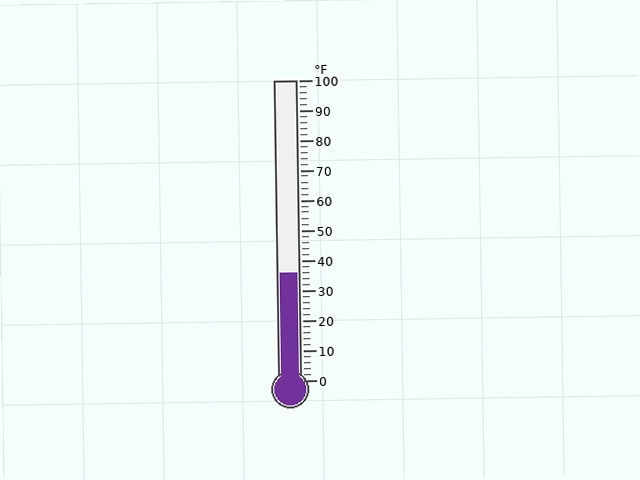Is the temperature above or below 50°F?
The temperature is below 50°F.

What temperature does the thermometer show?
The thermometer shows approximately 36°F.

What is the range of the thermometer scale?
The thermometer scale ranges from 0°F to 100°F.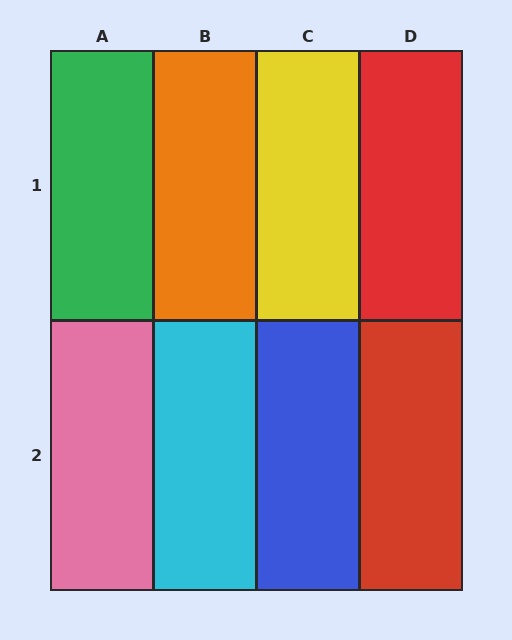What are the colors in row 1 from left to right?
Green, orange, yellow, red.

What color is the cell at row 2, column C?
Blue.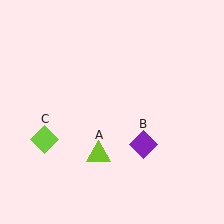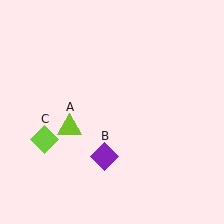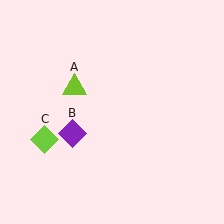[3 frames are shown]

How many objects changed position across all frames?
2 objects changed position: lime triangle (object A), purple diamond (object B).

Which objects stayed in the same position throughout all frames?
Lime diamond (object C) remained stationary.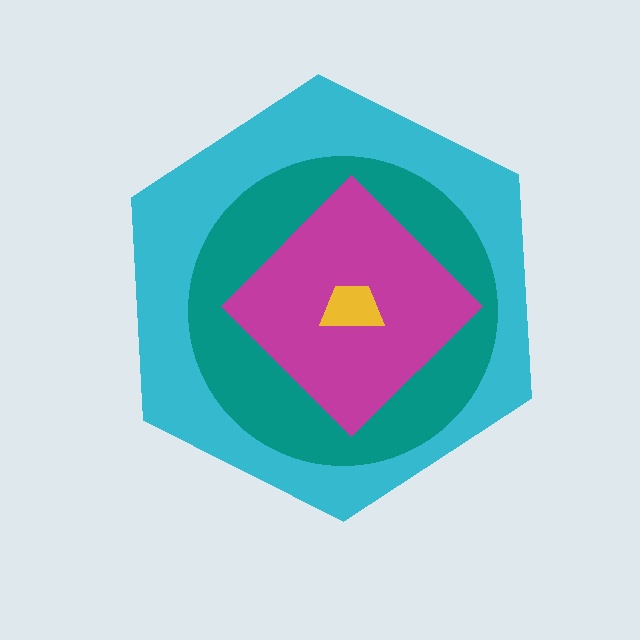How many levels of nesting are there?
4.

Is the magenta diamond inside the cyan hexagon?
Yes.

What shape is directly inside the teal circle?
The magenta diamond.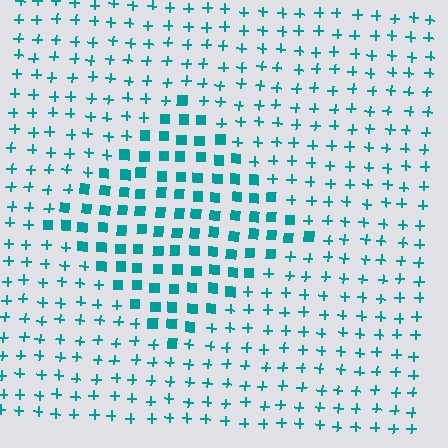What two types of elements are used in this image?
The image uses squares inside the diamond region and plus signs outside it.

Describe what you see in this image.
The image is filled with small teal elements arranged in a uniform grid. A diamond-shaped region contains squares, while the surrounding area contains plus signs. The boundary is defined purely by the change in element shape.